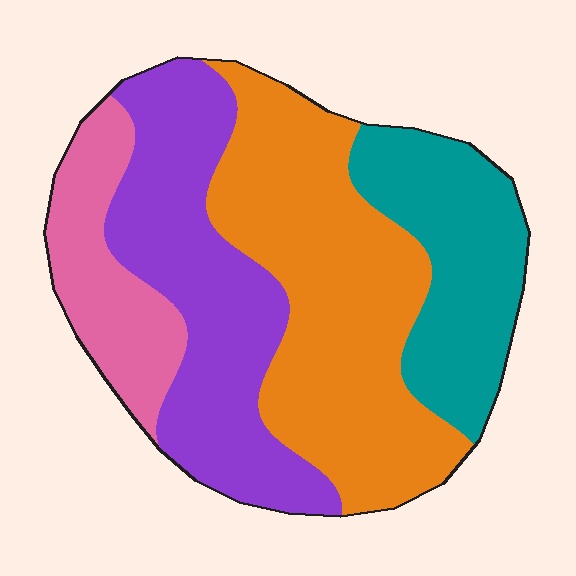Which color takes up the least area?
Pink, at roughly 15%.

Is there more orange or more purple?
Orange.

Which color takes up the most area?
Orange, at roughly 35%.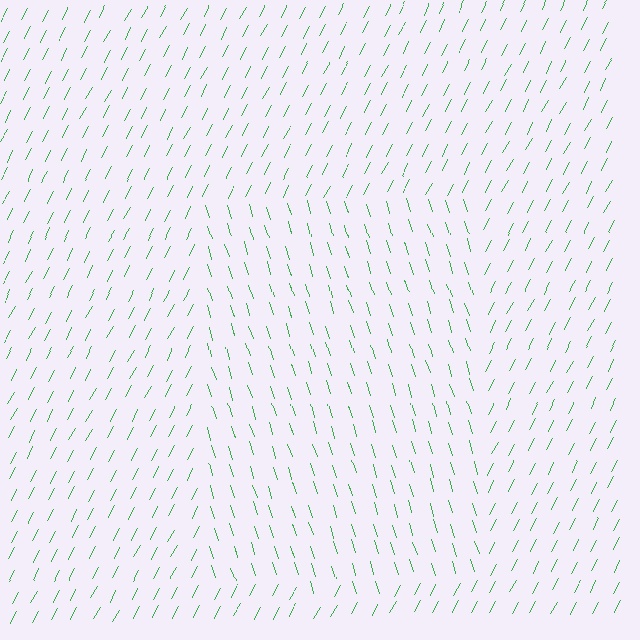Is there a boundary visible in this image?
Yes, there is a texture boundary formed by a change in line orientation.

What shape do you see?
I see a rectangle.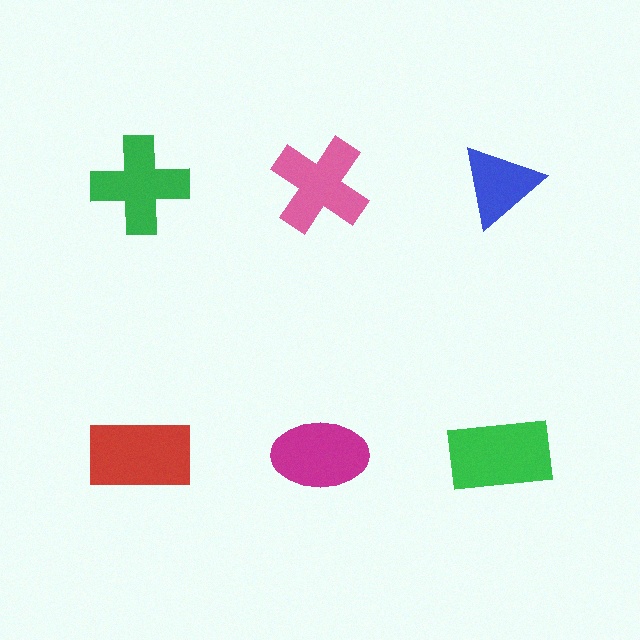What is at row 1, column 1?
A green cross.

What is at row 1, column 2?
A pink cross.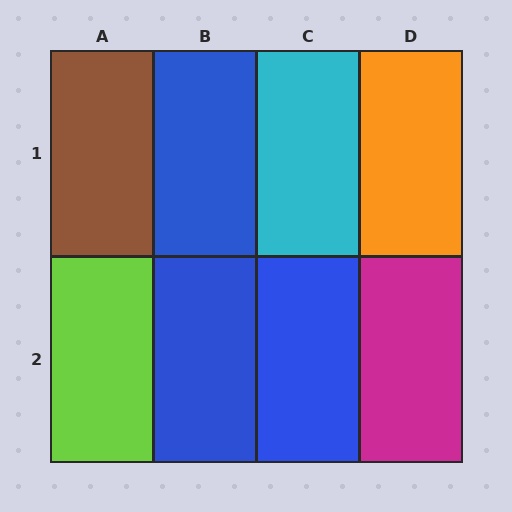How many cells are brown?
1 cell is brown.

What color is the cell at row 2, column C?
Blue.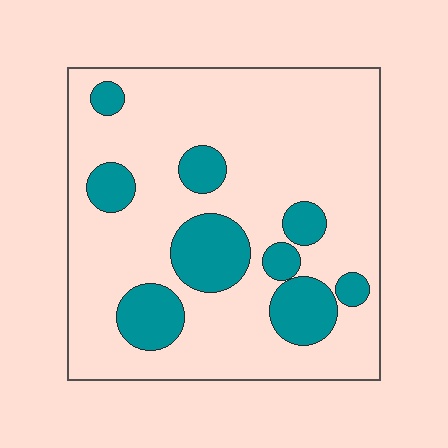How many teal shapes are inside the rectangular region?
9.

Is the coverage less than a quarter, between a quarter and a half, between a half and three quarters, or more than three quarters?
Less than a quarter.